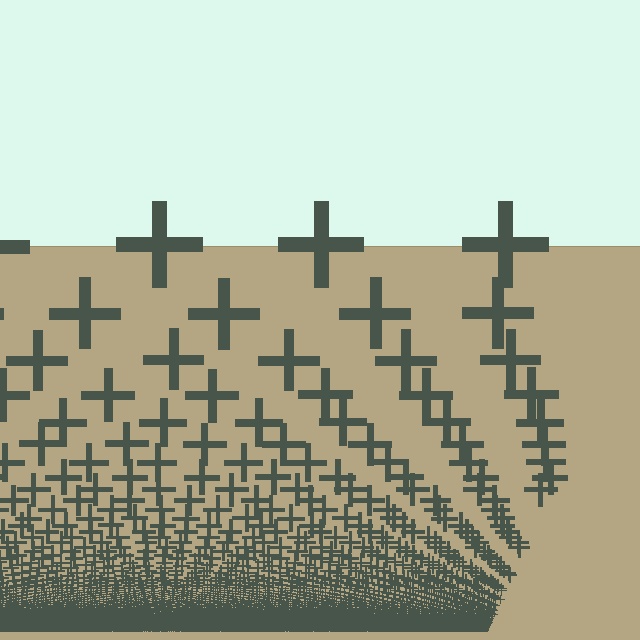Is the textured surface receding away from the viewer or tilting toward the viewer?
The surface appears to tilt toward the viewer. Texture elements get larger and sparser toward the top.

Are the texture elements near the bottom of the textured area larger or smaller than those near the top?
Smaller. The gradient is inverted — elements near the bottom are smaller and denser.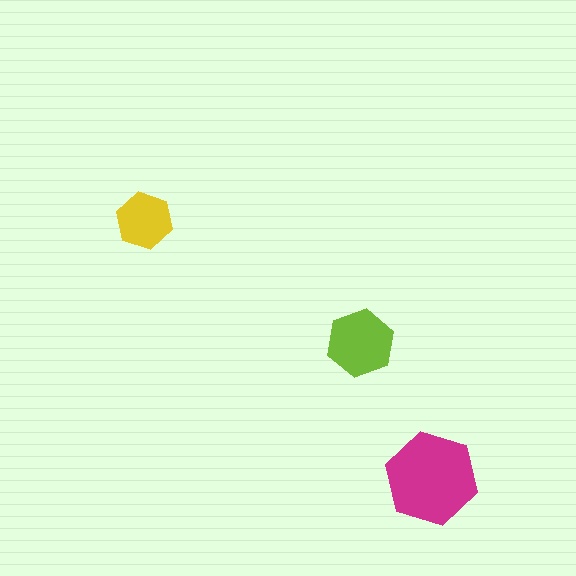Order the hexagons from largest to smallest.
the magenta one, the lime one, the yellow one.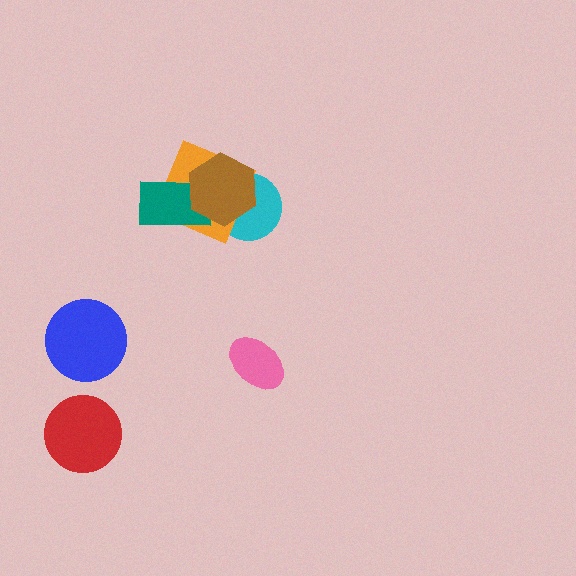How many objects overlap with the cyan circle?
2 objects overlap with the cyan circle.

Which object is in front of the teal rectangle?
The brown hexagon is in front of the teal rectangle.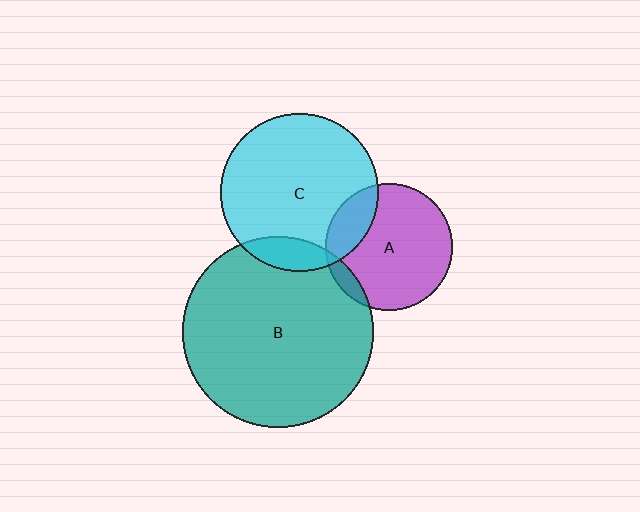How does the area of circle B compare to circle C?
Approximately 1.5 times.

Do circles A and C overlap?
Yes.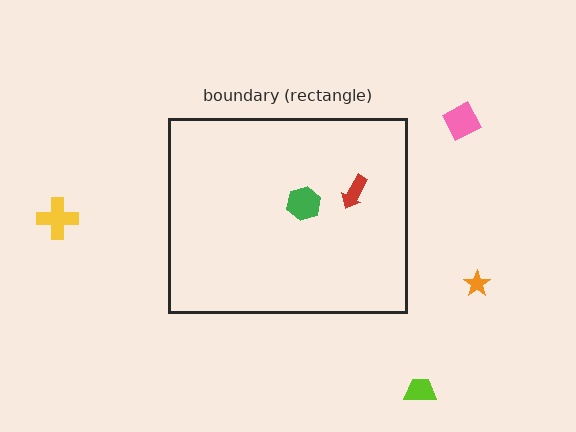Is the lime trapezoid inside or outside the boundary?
Outside.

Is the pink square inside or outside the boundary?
Outside.